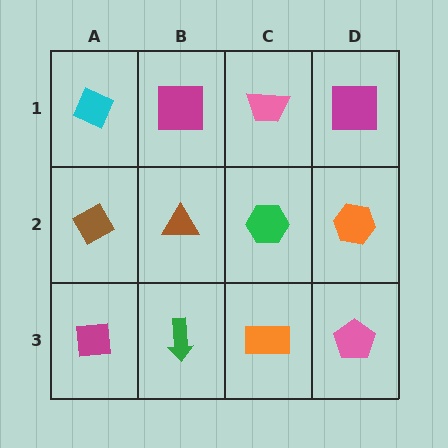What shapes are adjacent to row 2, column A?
A cyan diamond (row 1, column A), a magenta square (row 3, column A), a brown triangle (row 2, column B).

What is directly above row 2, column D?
A magenta square.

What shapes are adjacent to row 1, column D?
An orange hexagon (row 2, column D), a pink trapezoid (row 1, column C).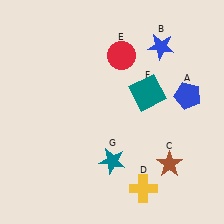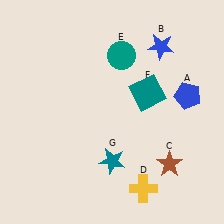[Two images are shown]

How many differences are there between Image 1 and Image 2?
There is 1 difference between the two images.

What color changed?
The circle (E) changed from red in Image 1 to teal in Image 2.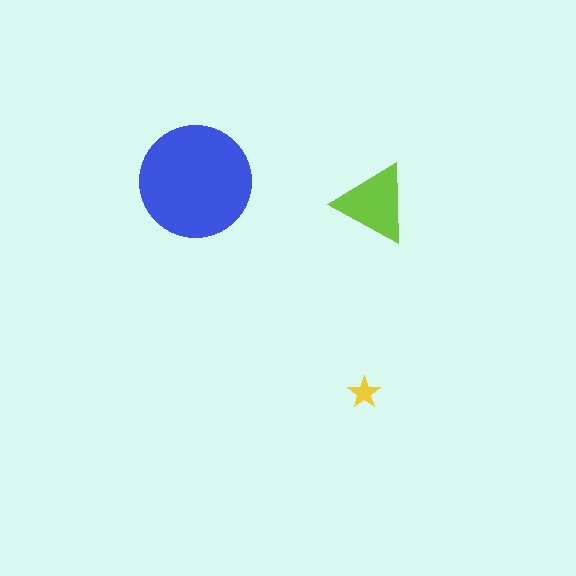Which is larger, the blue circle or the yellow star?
The blue circle.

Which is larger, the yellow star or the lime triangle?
The lime triangle.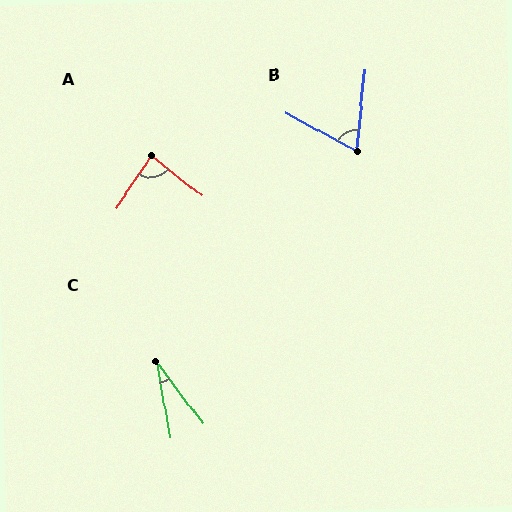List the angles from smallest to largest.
C (26°), B (67°), A (85°).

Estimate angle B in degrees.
Approximately 67 degrees.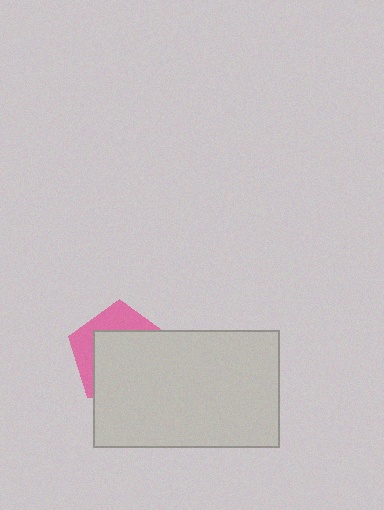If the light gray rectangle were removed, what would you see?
You would see the complete pink pentagon.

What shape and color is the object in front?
The object in front is a light gray rectangle.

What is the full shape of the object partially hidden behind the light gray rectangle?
The partially hidden object is a pink pentagon.